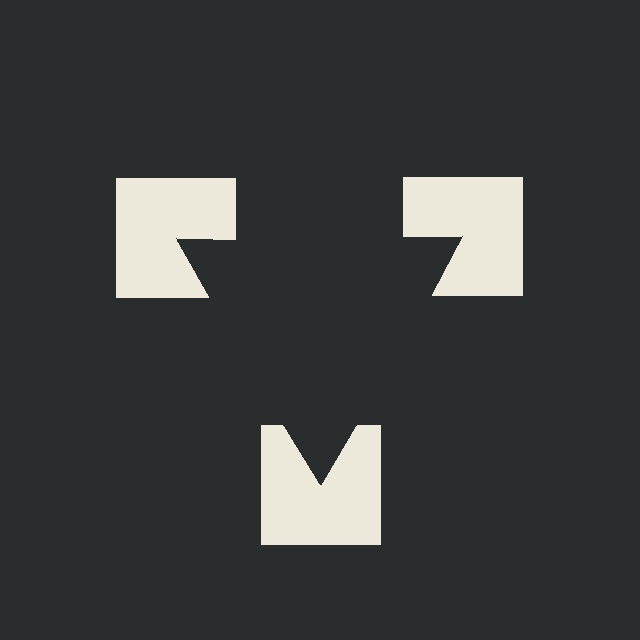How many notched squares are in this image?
There are 3 — one at each vertex of the illusory triangle.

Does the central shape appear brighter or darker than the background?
It typically appears slightly darker than the background, even though no actual brightness change is drawn.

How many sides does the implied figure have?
3 sides.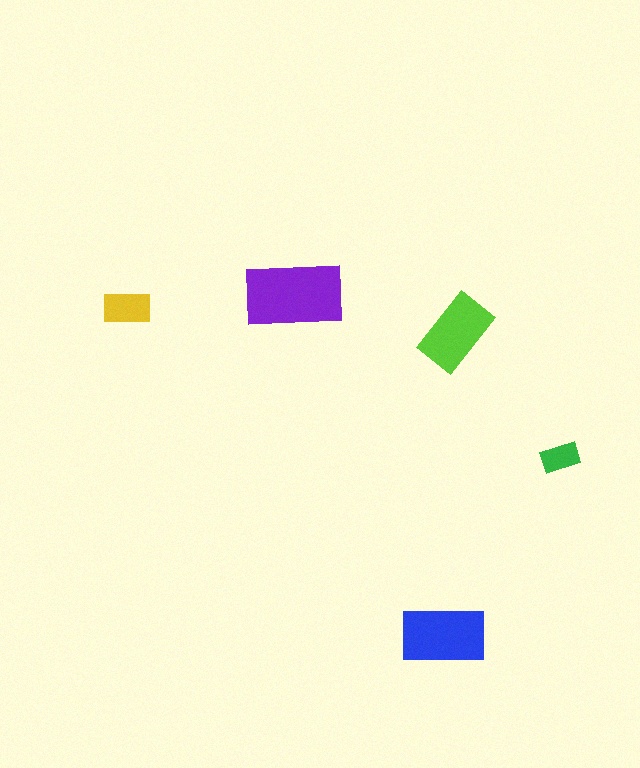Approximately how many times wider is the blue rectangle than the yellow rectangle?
About 2 times wider.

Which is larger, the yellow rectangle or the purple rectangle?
The purple one.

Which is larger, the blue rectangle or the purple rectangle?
The purple one.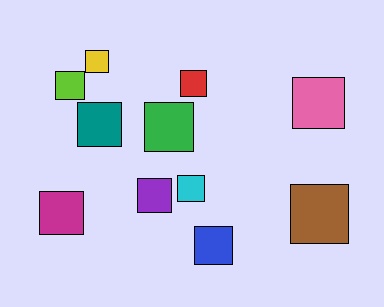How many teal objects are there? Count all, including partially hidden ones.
There is 1 teal object.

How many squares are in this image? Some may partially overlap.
There are 11 squares.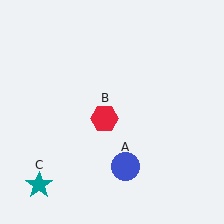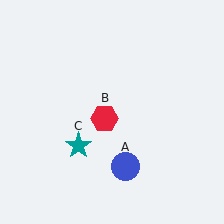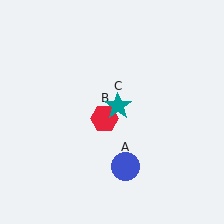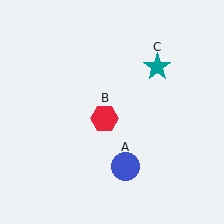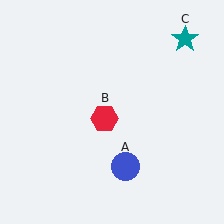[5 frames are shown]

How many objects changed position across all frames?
1 object changed position: teal star (object C).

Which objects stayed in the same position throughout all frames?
Blue circle (object A) and red hexagon (object B) remained stationary.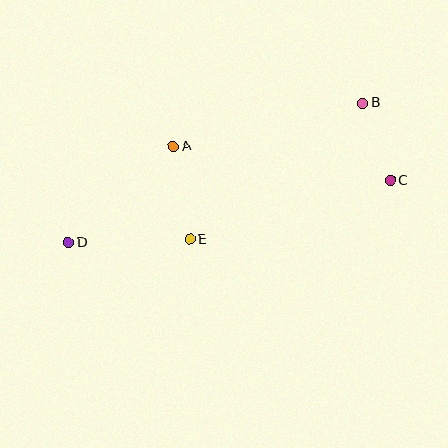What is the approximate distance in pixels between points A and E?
The distance between A and E is approximately 95 pixels.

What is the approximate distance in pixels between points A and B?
The distance between A and B is approximately 194 pixels.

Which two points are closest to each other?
Points B and C are closest to each other.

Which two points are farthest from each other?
Points C and D are farthest from each other.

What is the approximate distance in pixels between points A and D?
The distance between A and D is approximately 143 pixels.